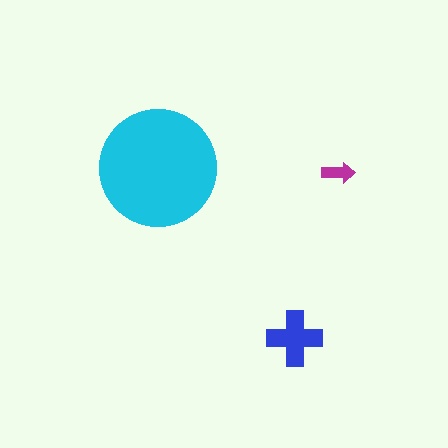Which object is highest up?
The cyan circle is topmost.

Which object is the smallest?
The magenta arrow.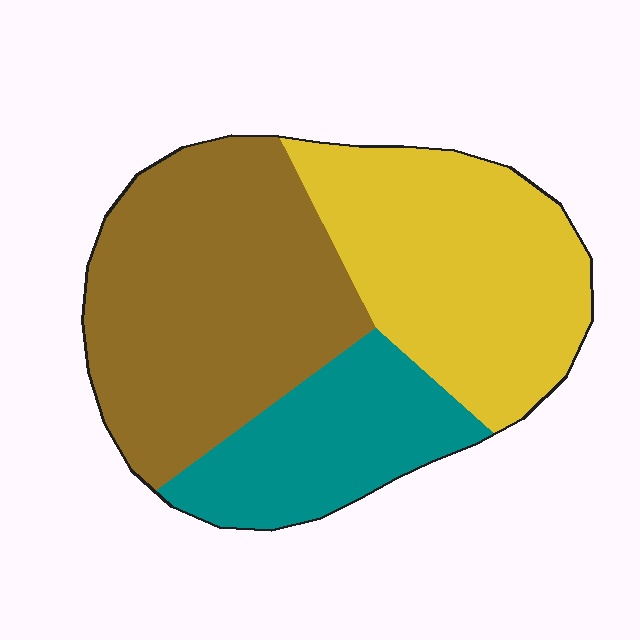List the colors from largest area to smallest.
From largest to smallest: brown, yellow, teal.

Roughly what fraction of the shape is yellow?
Yellow takes up between a quarter and a half of the shape.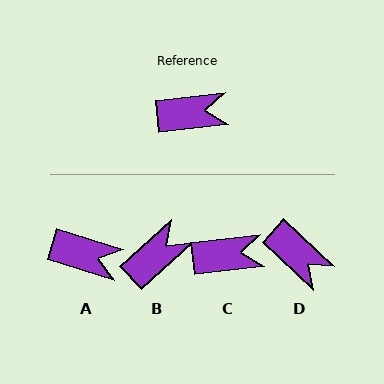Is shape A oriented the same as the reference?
No, it is off by about 24 degrees.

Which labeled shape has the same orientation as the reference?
C.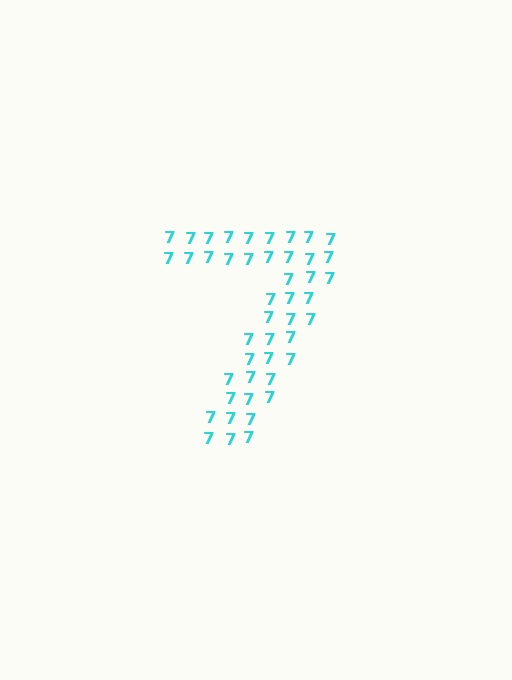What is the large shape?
The large shape is the digit 7.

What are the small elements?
The small elements are digit 7's.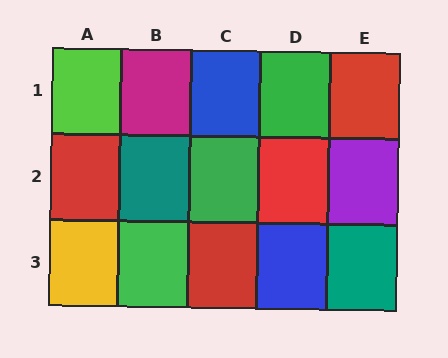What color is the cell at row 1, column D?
Green.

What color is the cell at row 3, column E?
Teal.